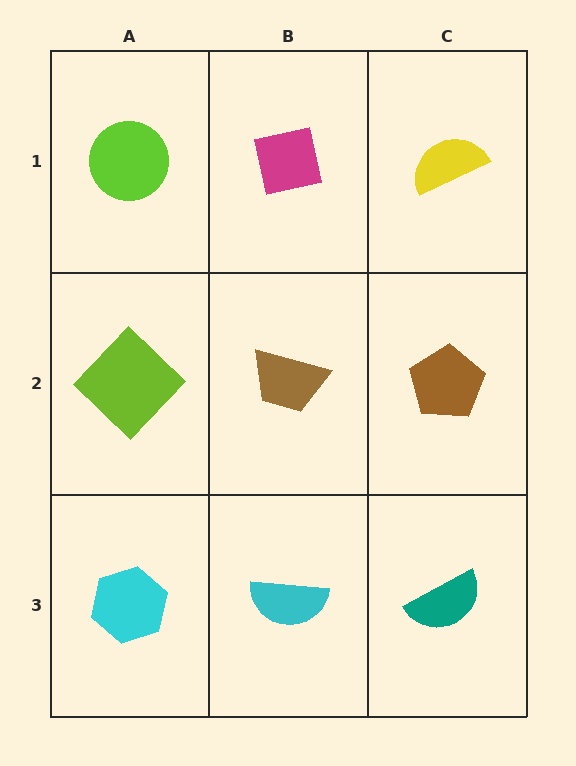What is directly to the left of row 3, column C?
A cyan semicircle.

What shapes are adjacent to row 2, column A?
A lime circle (row 1, column A), a cyan hexagon (row 3, column A), a brown trapezoid (row 2, column B).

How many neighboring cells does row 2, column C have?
3.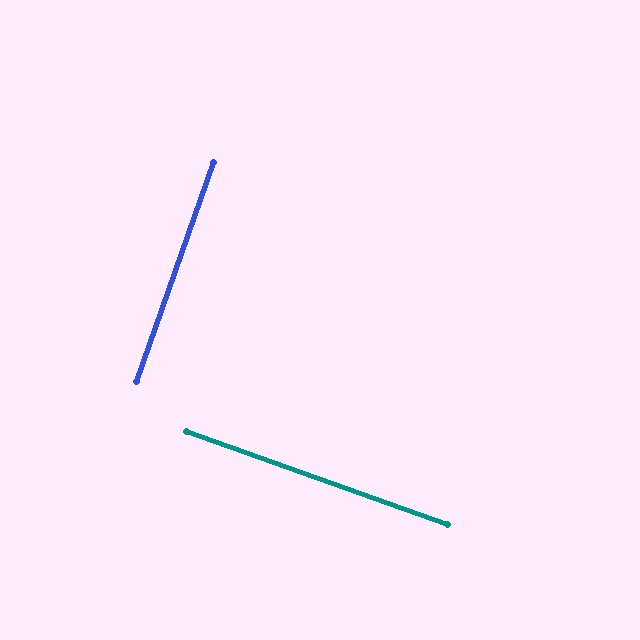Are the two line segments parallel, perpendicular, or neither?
Perpendicular — they meet at approximately 90°.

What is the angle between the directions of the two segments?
Approximately 90 degrees.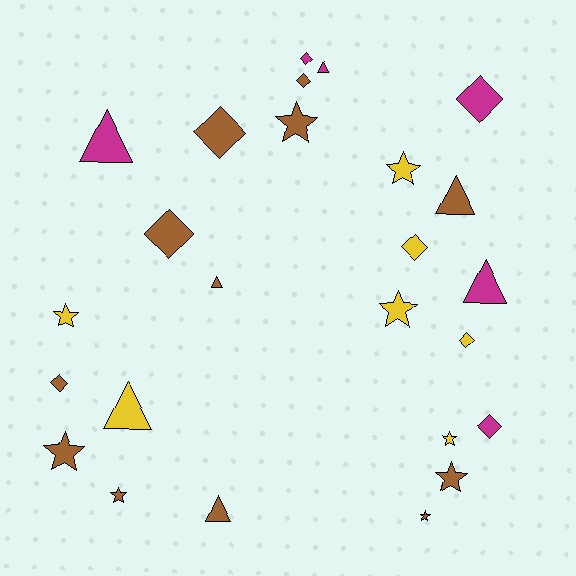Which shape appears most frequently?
Diamond, with 9 objects.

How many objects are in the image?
There are 25 objects.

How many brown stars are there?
There are 5 brown stars.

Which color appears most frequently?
Brown, with 12 objects.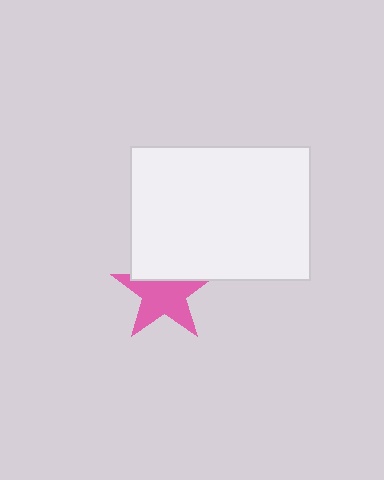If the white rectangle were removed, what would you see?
You would see the complete pink star.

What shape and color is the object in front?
The object in front is a white rectangle.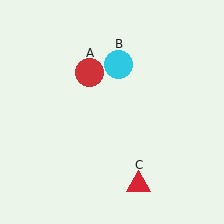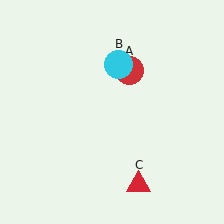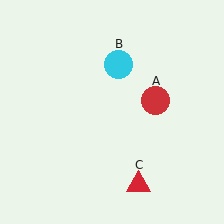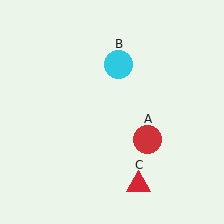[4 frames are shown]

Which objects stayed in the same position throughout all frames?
Cyan circle (object B) and red triangle (object C) remained stationary.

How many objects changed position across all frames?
1 object changed position: red circle (object A).